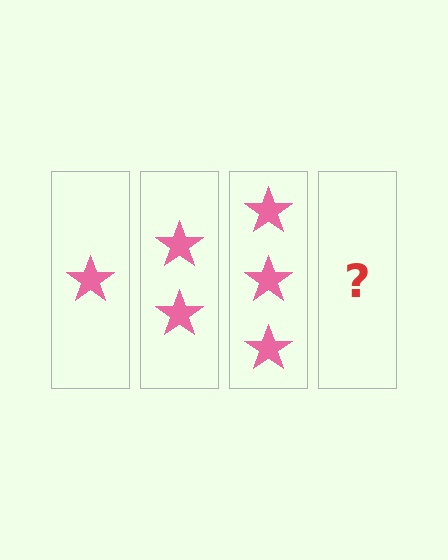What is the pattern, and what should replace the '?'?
The pattern is that each step adds one more star. The '?' should be 4 stars.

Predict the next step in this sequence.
The next step is 4 stars.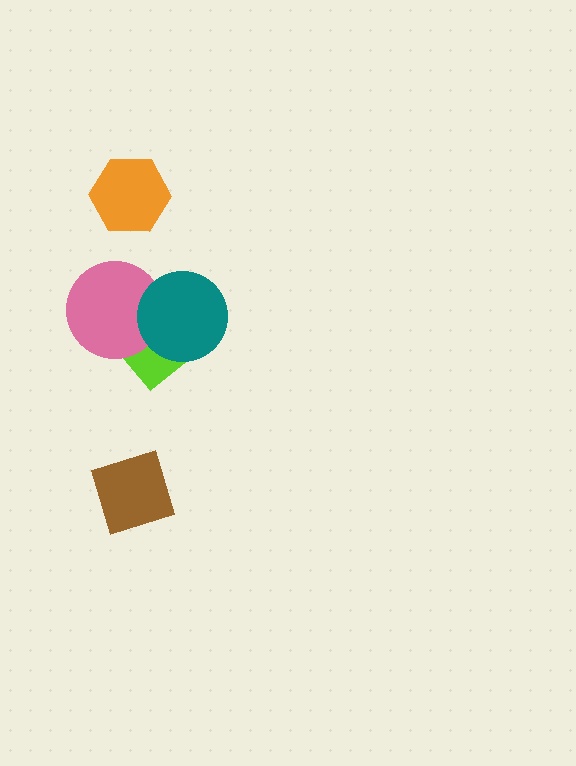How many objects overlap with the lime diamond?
2 objects overlap with the lime diamond.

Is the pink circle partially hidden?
Yes, it is partially covered by another shape.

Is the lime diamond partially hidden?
Yes, it is partially covered by another shape.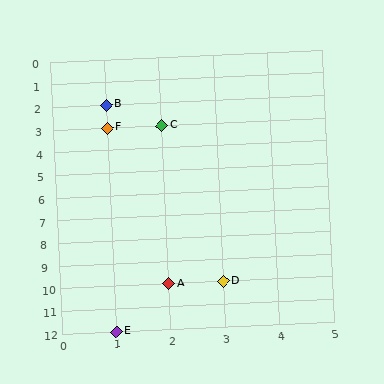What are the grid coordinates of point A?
Point A is at grid coordinates (2, 10).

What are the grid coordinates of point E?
Point E is at grid coordinates (1, 12).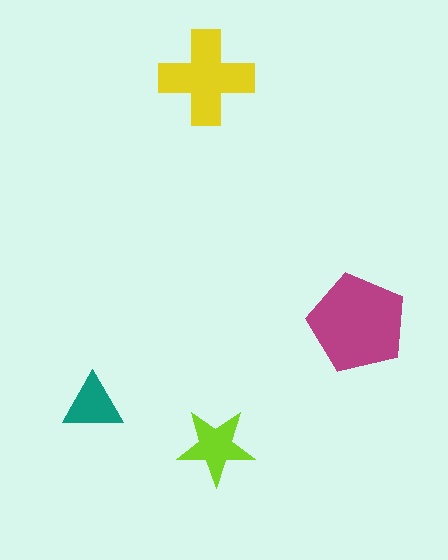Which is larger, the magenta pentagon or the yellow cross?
The magenta pentagon.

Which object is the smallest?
The teal triangle.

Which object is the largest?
The magenta pentagon.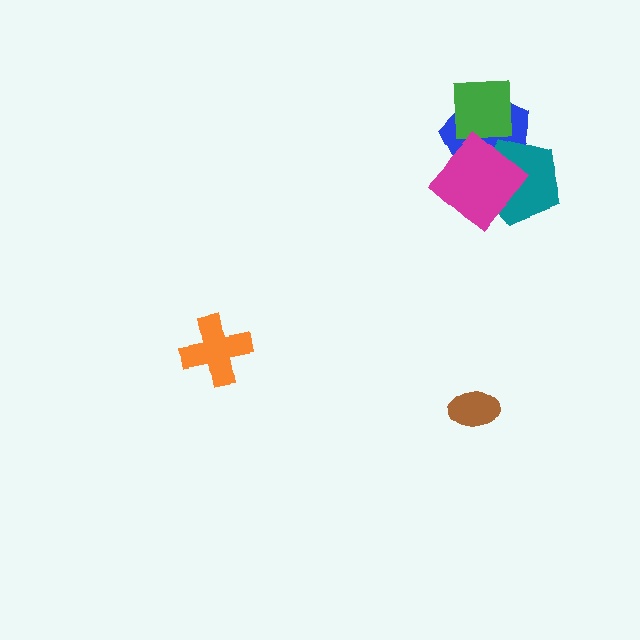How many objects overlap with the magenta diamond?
2 objects overlap with the magenta diamond.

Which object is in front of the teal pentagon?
The magenta diamond is in front of the teal pentagon.